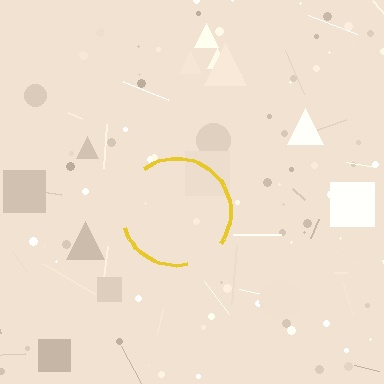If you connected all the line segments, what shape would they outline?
They would outline a circle.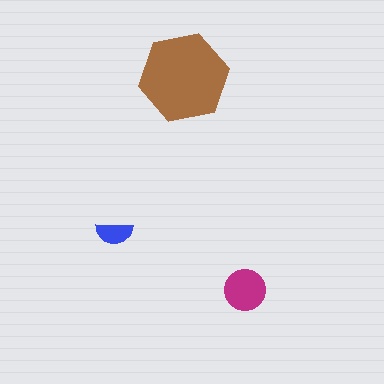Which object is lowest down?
The magenta circle is bottommost.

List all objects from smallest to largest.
The blue semicircle, the magenta circle, the brown hexagon.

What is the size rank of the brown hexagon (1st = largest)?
1st.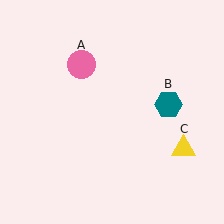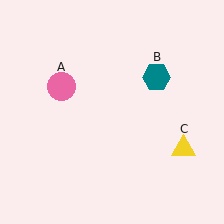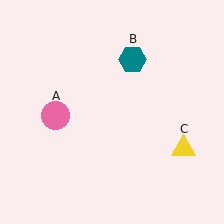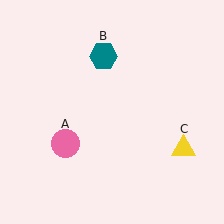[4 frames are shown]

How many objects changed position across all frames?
2 objects changed position: pink circle (object A), teal hexagon (object B).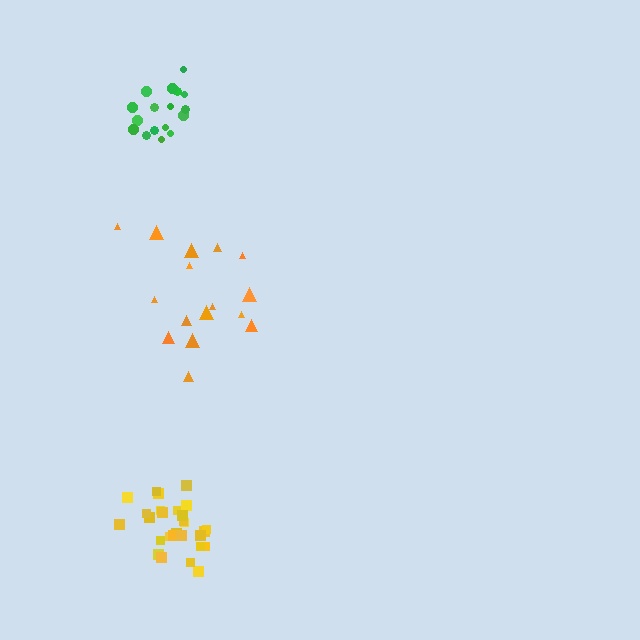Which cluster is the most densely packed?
Yellow.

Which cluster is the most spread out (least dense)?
Orange.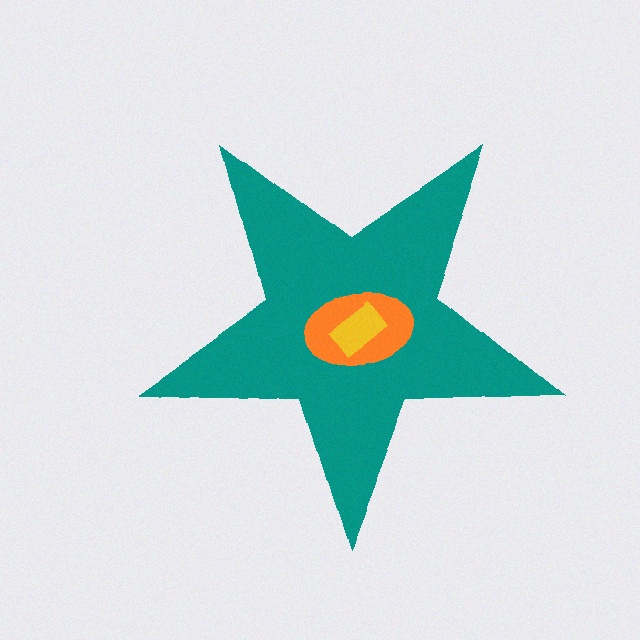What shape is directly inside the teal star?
The orange ellipse.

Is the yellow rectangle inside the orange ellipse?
Yes.